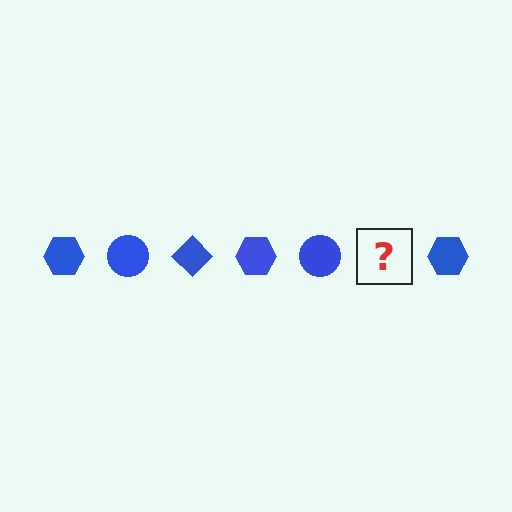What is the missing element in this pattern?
The missing element is a blue diamond.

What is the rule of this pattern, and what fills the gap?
The rule is that the pattern cycles through hexagon, circle, diamond shapes in blue. The gap should be filled with a blue diamond.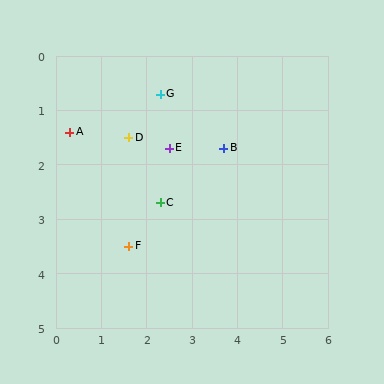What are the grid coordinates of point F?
Point F is at approximately (1.6, 3.5).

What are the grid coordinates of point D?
Point D is at approximately (1.6, 1.5).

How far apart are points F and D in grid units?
Points F and D are about 2.0 grid units apart.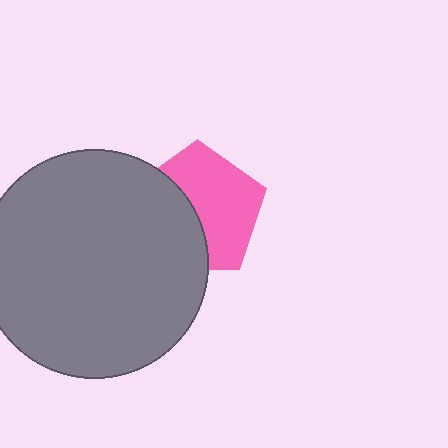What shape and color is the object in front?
The object in front is a gray circle.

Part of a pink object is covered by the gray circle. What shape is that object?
It is a pentagon.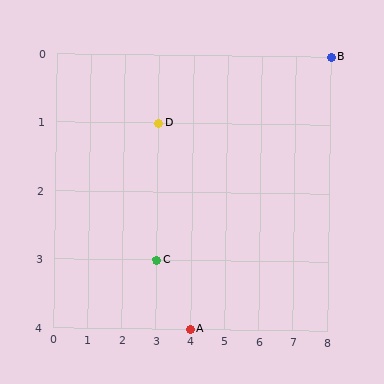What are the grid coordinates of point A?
Point A is at grid coordinates (4, 4).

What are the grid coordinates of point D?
Point D is at grid coordinates (3, 1).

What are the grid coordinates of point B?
Point B is at grid coordinates (8, 0).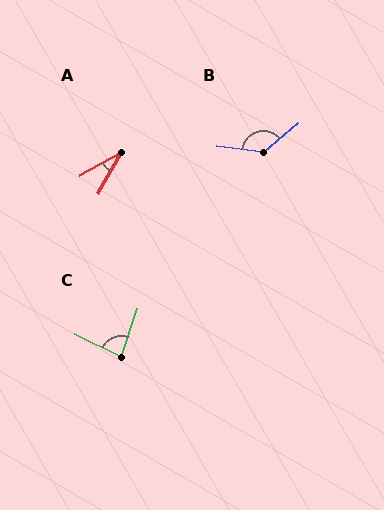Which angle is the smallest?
A, at approximately 31 degrees.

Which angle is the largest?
B, at approximately 133 degrees.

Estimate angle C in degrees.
Approximately 83 degrees.